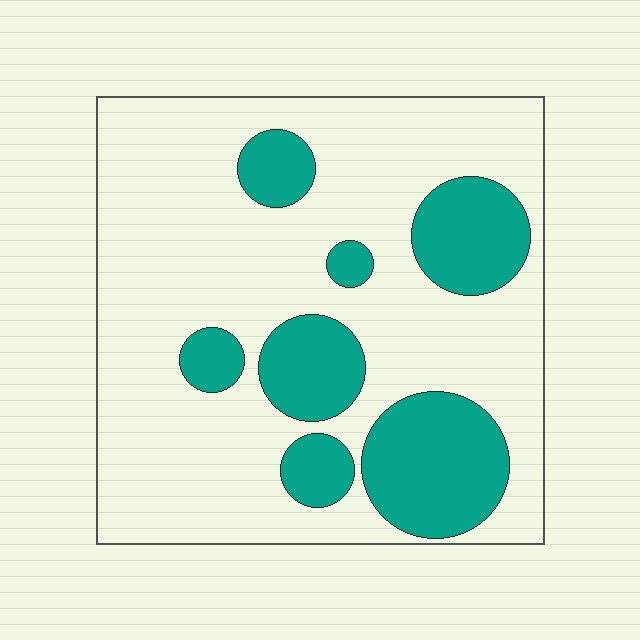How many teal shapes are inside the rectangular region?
7.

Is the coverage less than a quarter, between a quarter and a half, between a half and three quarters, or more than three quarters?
Between a quarter and a half.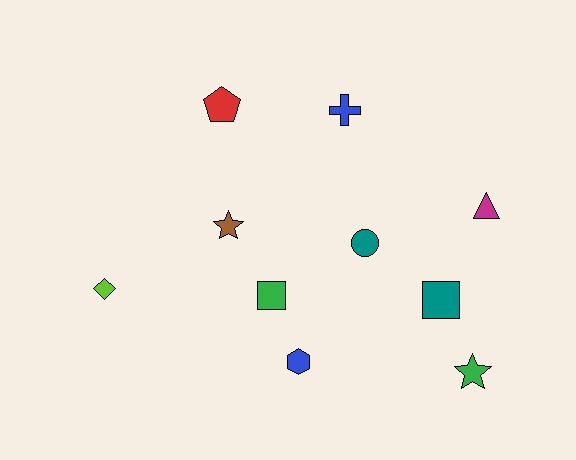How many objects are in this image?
There are 10 objects.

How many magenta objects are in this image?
There is 1 magenta object.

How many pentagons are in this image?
There is 1 pentagon.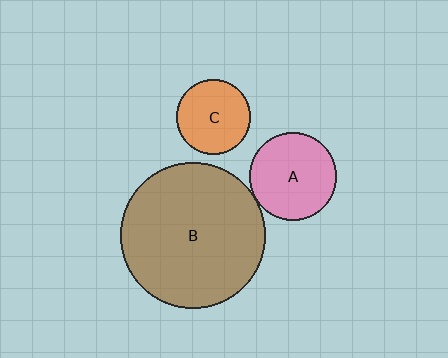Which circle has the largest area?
Circle B (brown).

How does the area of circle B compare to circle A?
Approximately 2.8 times.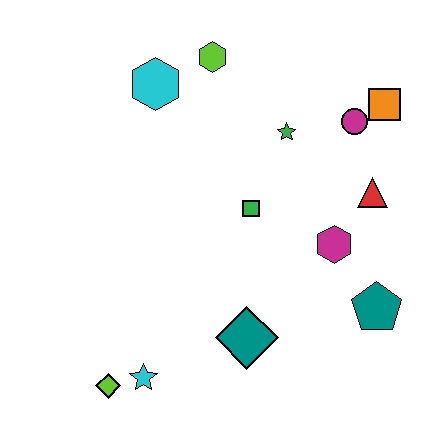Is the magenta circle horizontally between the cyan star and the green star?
No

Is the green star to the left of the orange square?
Yes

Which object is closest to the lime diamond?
The cyan star is closest to the lime diamond.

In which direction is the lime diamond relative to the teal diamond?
The lime diamond is to the left of the teal diamond.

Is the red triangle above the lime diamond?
Yes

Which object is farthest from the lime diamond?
The orange square is farthest from the lime diamond.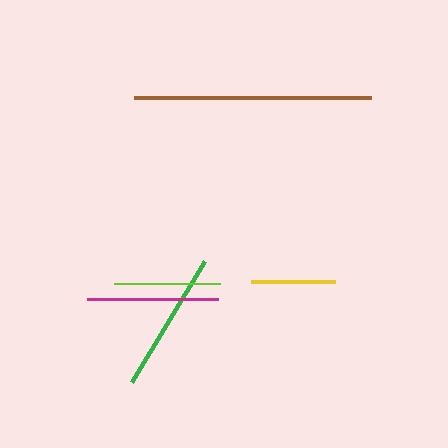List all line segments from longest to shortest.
From longest to shortest: brown, green, magenta, lime, yellow.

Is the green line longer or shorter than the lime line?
The green line is longer than the lime line.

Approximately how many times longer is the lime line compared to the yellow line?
The lime line is approximately 1.3 times the length of the yellow line.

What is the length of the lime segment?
The lime segment is approximately 106 pixels long.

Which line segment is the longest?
The brown line is the longest at approximately 237 pixels.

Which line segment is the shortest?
The yellow line is the shortest at approximately 84 pixels.